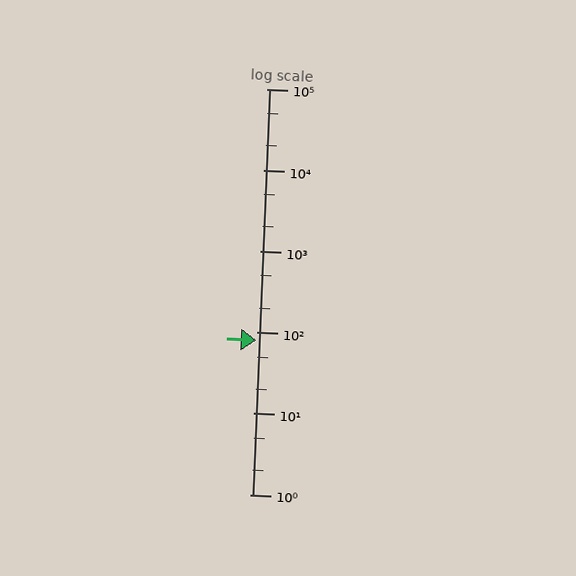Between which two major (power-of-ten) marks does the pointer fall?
The pointer is between 10 and 100.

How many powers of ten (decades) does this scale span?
The scale spans 5 decades, from 1 to 100000.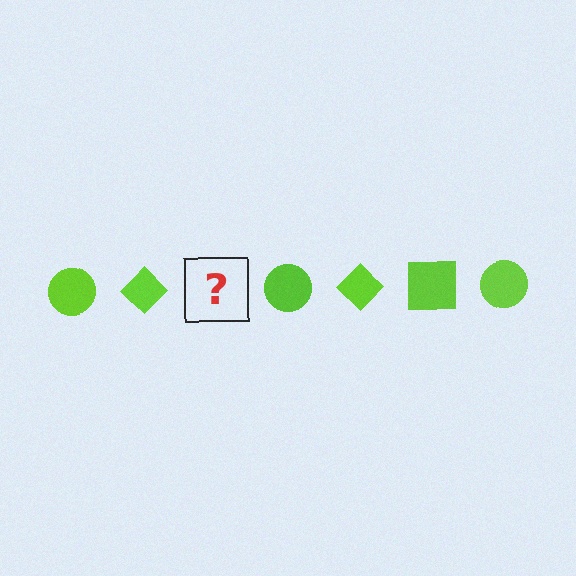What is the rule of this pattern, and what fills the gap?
The rule is that the pattern cycles through circle, diamond, square shapes in lime. The gap should be filled with a lime square.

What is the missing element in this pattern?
The missing element is a lime square.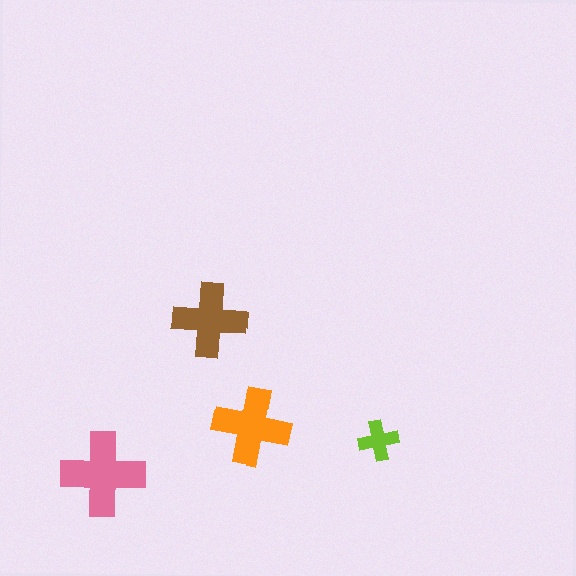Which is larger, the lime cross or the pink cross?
The pink one.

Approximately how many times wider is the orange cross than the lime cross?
About 2 times wider.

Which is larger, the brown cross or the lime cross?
The brown one.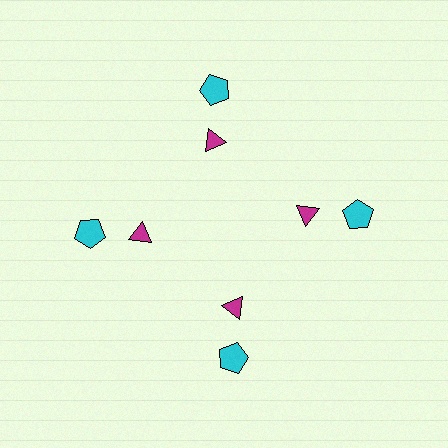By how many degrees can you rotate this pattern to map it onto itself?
The pattern maps onto itself every 90 degrees of rotation.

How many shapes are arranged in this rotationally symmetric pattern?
There are 8 shapes, arranged in 4 groups of 2.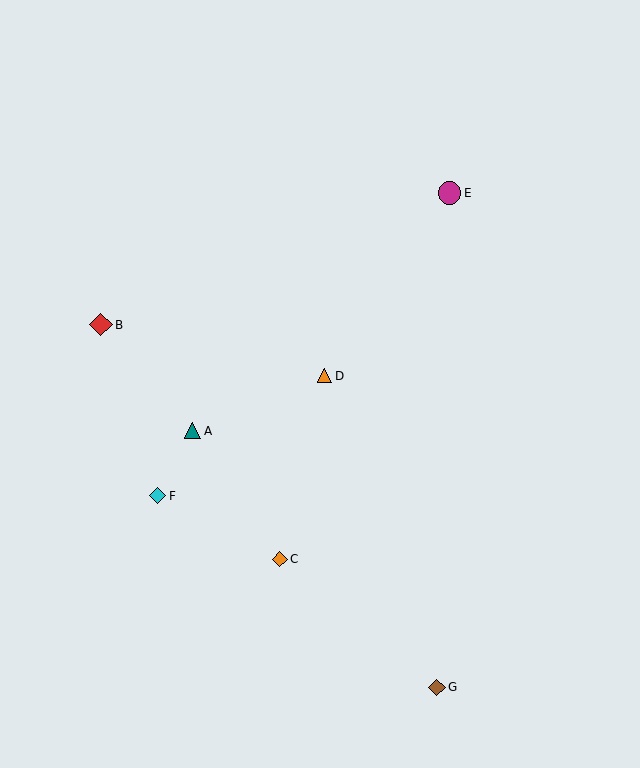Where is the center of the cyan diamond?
The center of the cyan diamond is at (157, 496).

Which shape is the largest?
The red diamond (labeled B) is the largest.